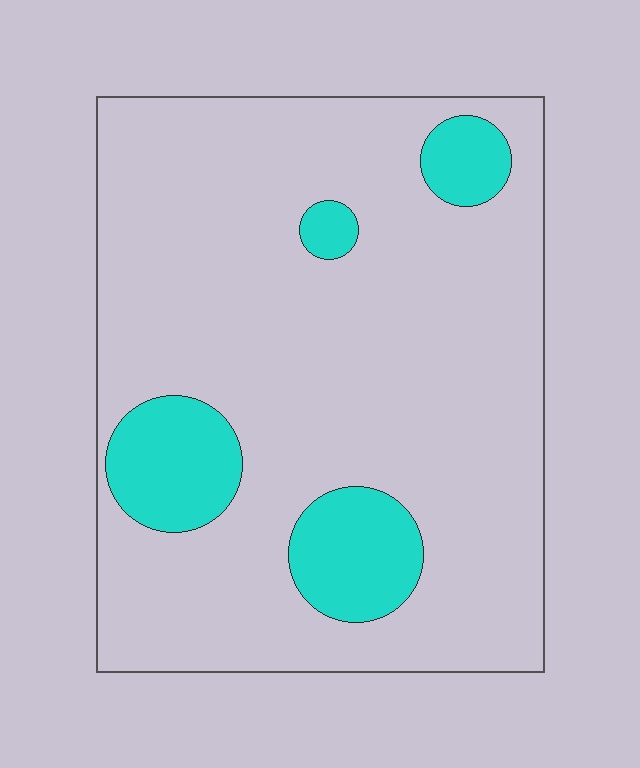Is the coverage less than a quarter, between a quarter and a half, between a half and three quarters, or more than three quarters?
Less than a quarter.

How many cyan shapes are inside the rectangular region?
4.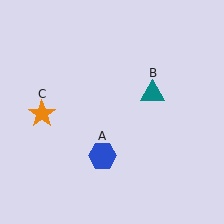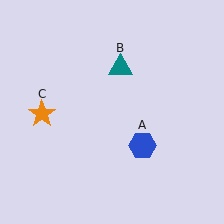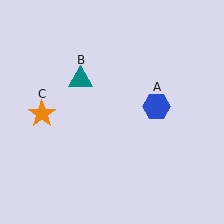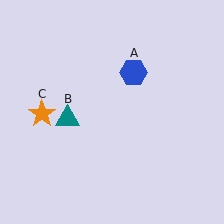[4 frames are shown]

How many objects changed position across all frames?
2 objects changed position: blue hexagon (object A), teal triangle (object B).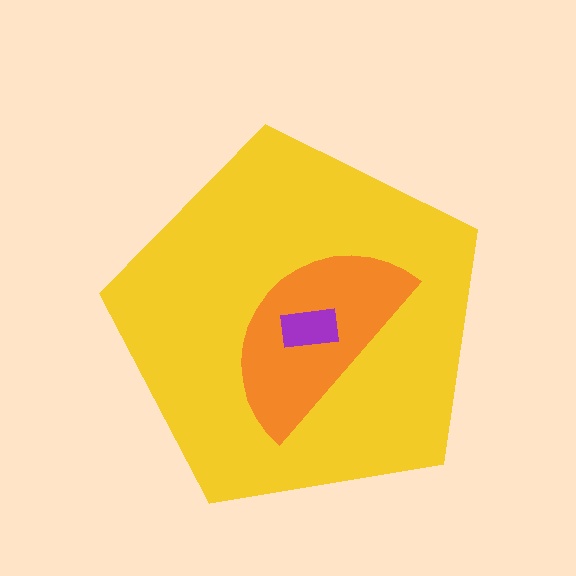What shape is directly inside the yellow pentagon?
The orange semicircle.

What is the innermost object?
The purple rectangle.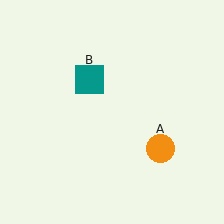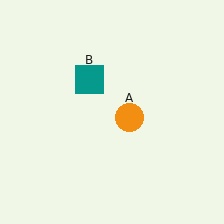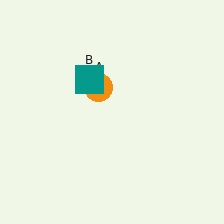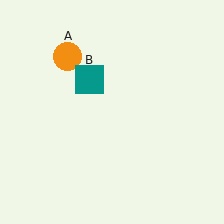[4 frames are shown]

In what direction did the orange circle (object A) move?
The orange circle (object A) moved up and to the left.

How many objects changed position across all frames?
1 object changed position: orange circle (object A).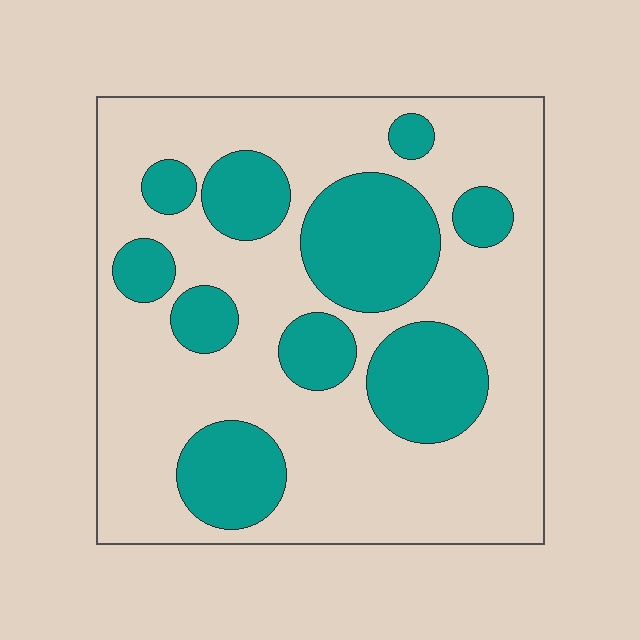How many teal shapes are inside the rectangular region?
10.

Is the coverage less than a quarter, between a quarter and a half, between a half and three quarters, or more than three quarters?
Between a quarter and a half.